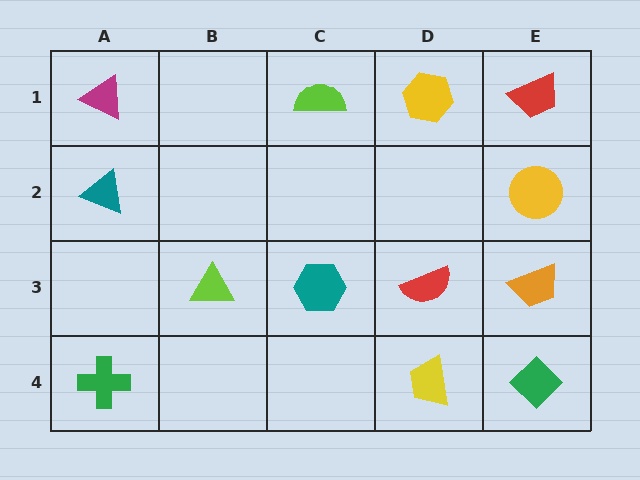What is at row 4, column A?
A green cross.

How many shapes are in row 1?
4 shapes.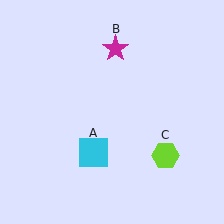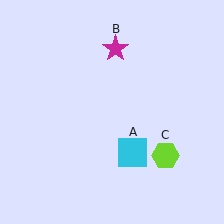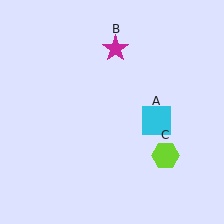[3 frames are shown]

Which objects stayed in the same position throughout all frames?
Magenta star (object B) and lime hexagon (object C) remained stationary.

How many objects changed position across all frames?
1 object changed position: cyan square (object A).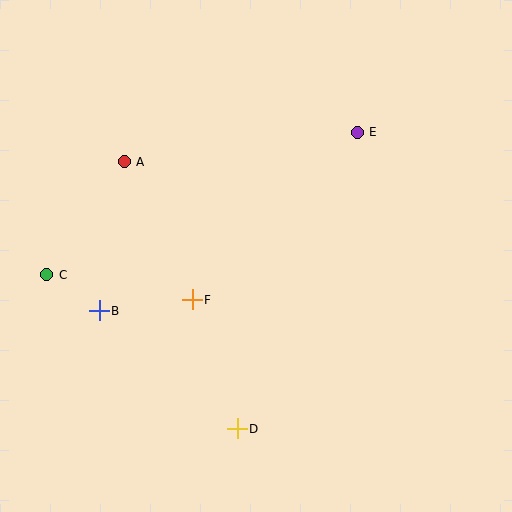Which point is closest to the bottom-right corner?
Point D is closest to the bottom-right corner.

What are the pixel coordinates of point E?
Point E is at (357, 132).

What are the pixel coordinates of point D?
Point D is at (237, 429).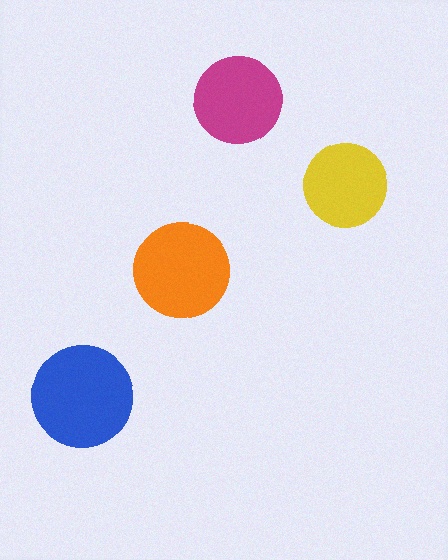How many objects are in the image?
There are 4 objects in the image.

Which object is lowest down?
The blue circle is bottommost.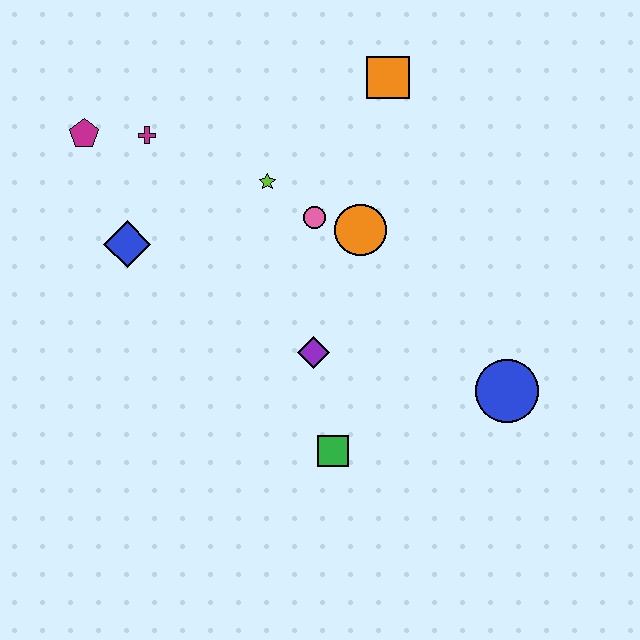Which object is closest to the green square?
The purple diamond is closest to the green square.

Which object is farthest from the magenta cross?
The blue circle is farthest from the magenta cross.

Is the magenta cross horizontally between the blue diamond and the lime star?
Yes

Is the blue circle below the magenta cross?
Yes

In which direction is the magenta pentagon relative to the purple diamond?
The magenta pentagon is to the left of the purple diamond.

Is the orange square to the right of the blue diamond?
Yes